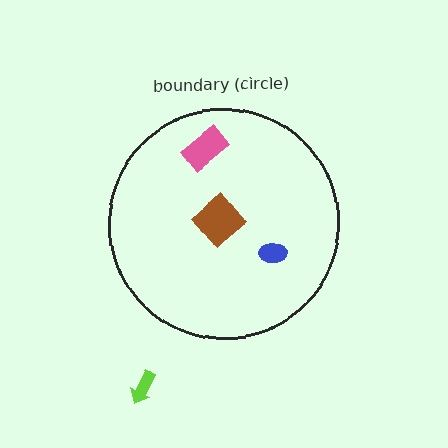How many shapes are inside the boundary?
3 inside, 1 outside.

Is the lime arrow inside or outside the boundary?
Outside.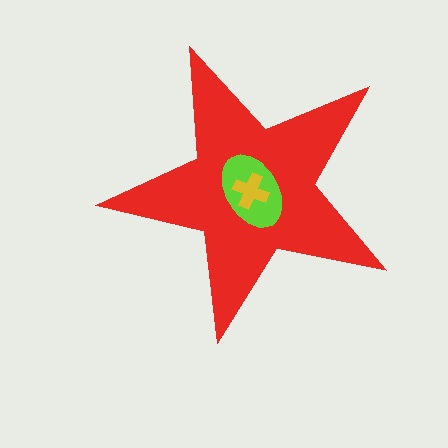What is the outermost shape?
The red star.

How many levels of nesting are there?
3.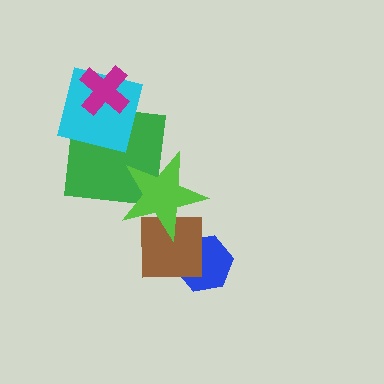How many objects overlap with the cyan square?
2 objects overlap with the cyan square.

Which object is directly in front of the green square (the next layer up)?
The cyan square is directly in front of the green square.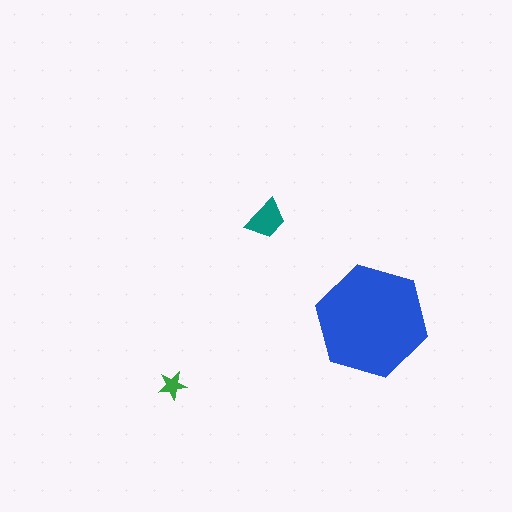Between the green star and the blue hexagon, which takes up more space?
The blue hexagon.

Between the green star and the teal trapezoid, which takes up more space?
The teal trapezoid.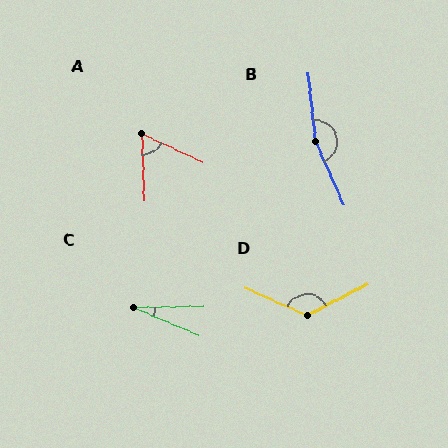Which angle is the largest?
B, at approximately 162 degrees.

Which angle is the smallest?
C, at approximately 24 degrees.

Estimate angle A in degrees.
Approximately 64 degrees.